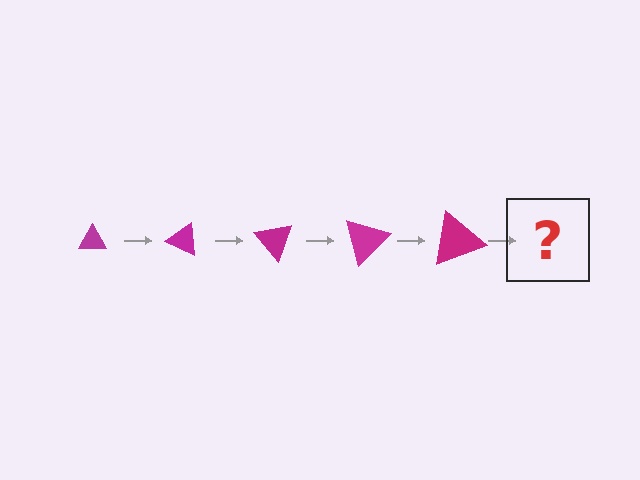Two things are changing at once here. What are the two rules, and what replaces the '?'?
The two rules are that the triangle grows larger each step and it rotates 25 degrees each step. The '?' should be a triangle, larger than the previous one and rotated 125 degrees from the start.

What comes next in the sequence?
The next element should be a triangle, larger than the previous one and rotated 125 degrees from the start.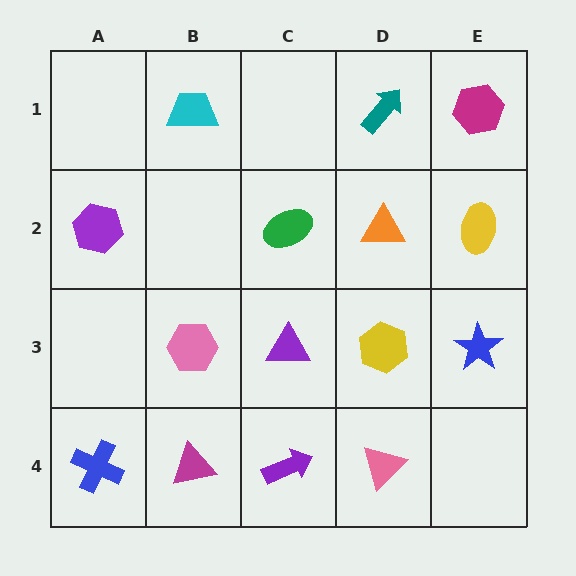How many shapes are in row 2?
4 shapes.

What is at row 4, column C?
A purple arrow.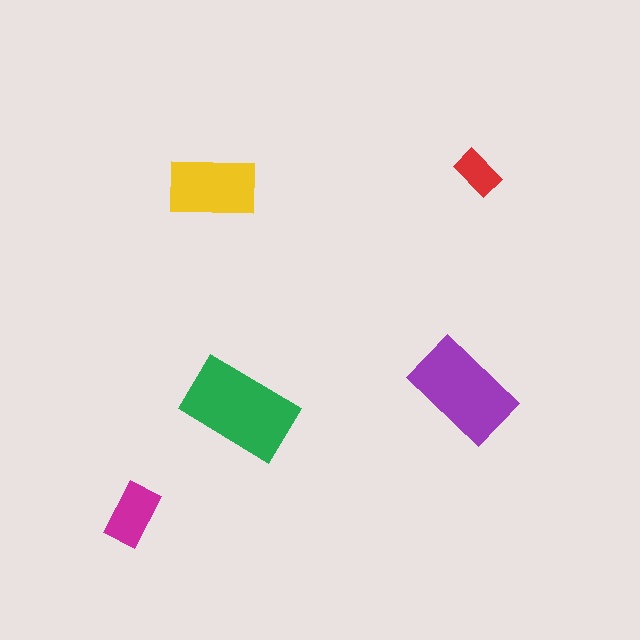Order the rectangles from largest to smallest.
the green one, the purple one, the yellow one, the magenta one, the red one.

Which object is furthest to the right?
The red rectangle is rightmost.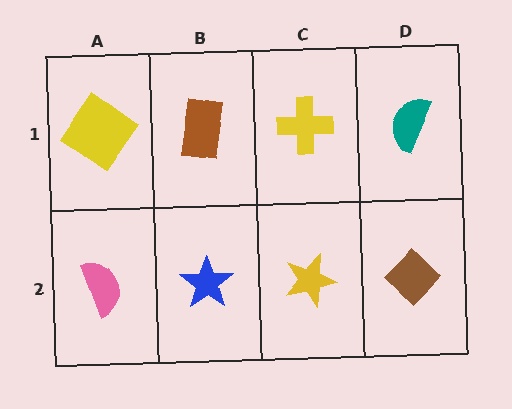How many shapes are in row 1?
4 shapes.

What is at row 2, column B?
A blue star.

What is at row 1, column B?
A brown rectangle.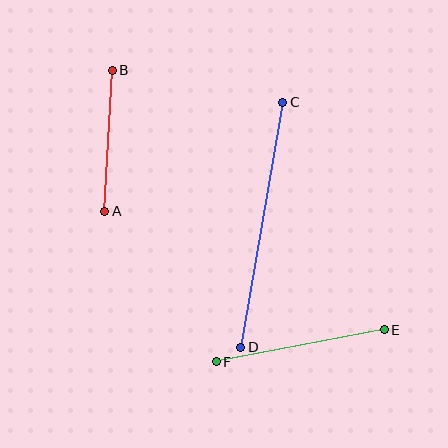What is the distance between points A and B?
The distance is approximately 142 pixels.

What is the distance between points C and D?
The distance is approximately 249 pixels.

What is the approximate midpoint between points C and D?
The midpoint is at approximately (262, 225) pixels.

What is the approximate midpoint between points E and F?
The midpoint is at approximately (300, 346) pixels.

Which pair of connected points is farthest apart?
Points C and D are farthest apart.